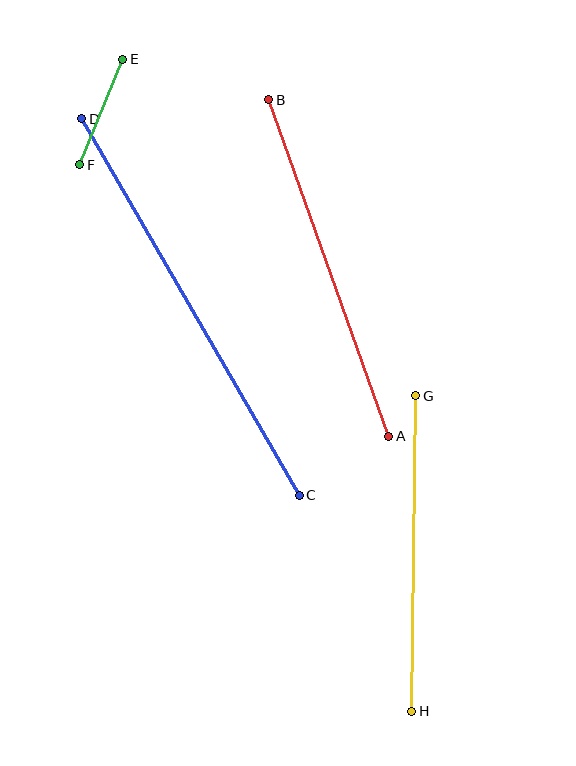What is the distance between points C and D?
The distance is approximately 435 pixels.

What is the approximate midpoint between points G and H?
The midpoint is at approximately (414, 554) pixels.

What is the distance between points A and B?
The distance is approximately 357 pixels.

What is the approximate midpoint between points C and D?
The midpoint is at approximately (191, 307) pixels.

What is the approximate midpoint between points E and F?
The midpoint is at approximately (101, 112) pixels.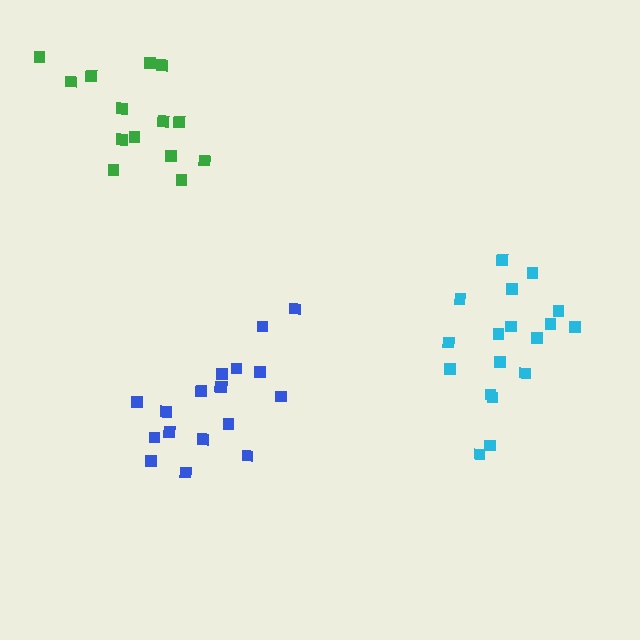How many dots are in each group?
Group 1: 18 dots, Group 2: 14 dots, Group 3: 18 dots (50 total).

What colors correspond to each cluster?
The clusters are colored: cyan, green, blue.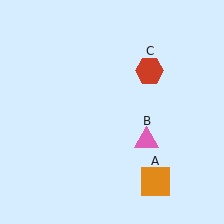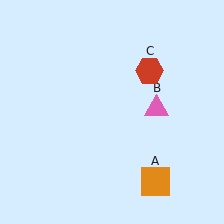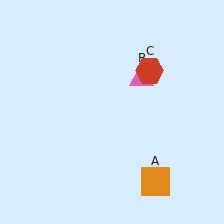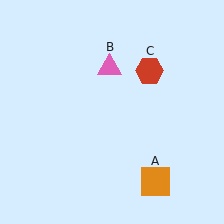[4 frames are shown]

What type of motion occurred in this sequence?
The pink triangle (object B) rotated counterclockwise around the center of the scene.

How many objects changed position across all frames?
1 object changed position: pink triangle (object B).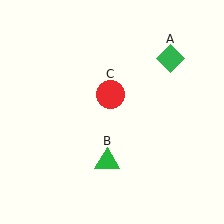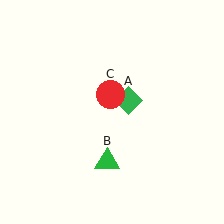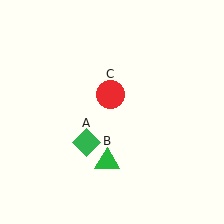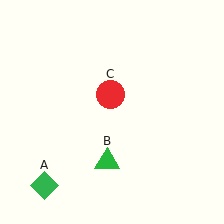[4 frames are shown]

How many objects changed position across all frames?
1 object changed position: green diamond (object A).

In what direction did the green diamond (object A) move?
The green diamond (object A) moved down and to the left.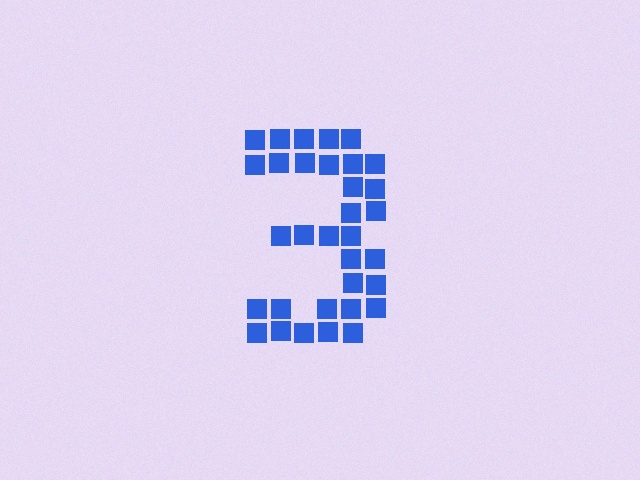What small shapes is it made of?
It is made of small squares.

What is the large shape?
The large shape is the digit 3.